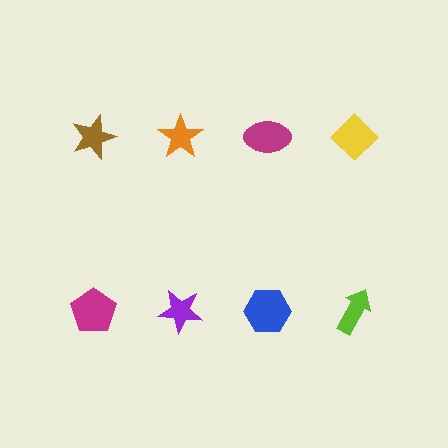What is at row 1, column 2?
An orange star.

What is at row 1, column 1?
A brown star.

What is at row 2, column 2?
A purple star.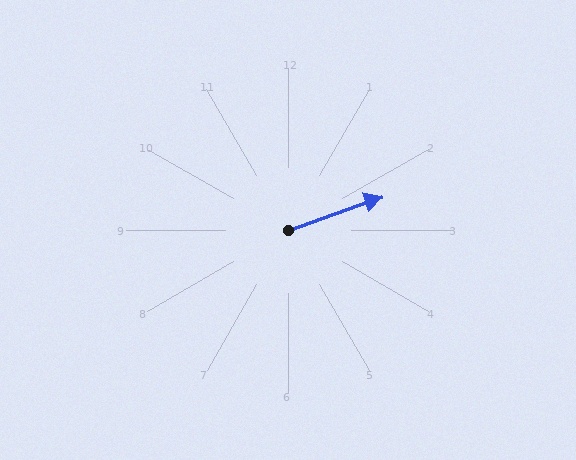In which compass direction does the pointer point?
East.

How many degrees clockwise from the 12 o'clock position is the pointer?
Approximately 70 degrees.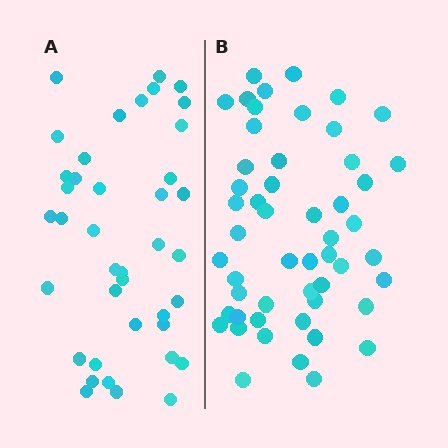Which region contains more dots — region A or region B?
Region B (the right region) has more dots.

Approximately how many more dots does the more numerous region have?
Region B has roughly 12 or so more dots than region A.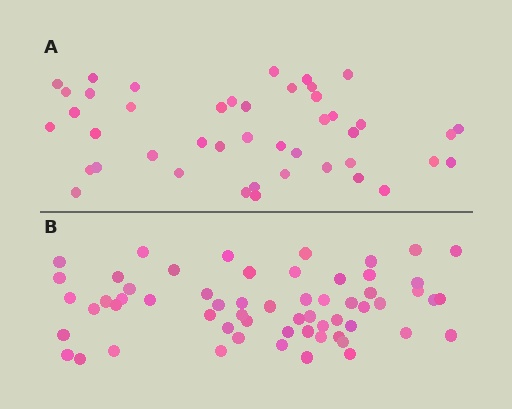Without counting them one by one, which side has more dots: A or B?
Region B (the bottom region) has more dots.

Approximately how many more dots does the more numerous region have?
Region B has approximately 15 more dots than region A.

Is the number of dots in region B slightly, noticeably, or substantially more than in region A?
Region B has noticeably more, but not dramatically so. The ratio is roughly 1.4 to 1.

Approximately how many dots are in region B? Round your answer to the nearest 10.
About 60 dots.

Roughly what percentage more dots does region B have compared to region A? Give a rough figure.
About 35% more.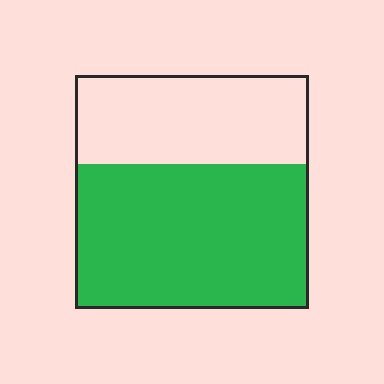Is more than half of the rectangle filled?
Yes.